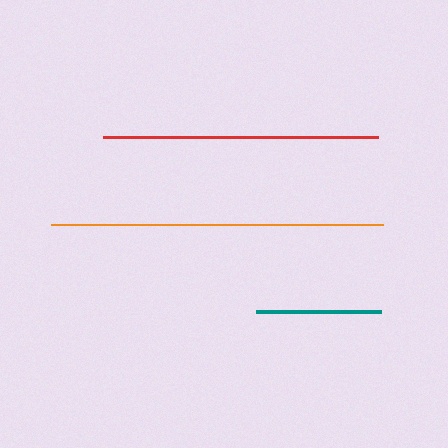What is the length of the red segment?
The red segment is approximately 276 pixels long.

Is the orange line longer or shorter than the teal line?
The orange line is longer than the teal line.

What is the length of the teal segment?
The teal segment is approximately 125 pixels long.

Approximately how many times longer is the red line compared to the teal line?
The red line is approximately 2.2 times the length of the teal line.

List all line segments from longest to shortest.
From longest to shortest: orange, red, teal.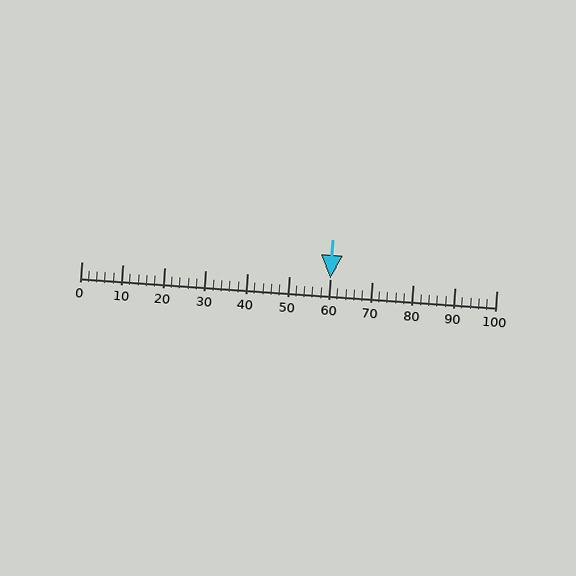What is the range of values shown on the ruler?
The ruler shows values from 0 to 100.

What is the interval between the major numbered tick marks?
The major tick marks are spaced 10 units apart.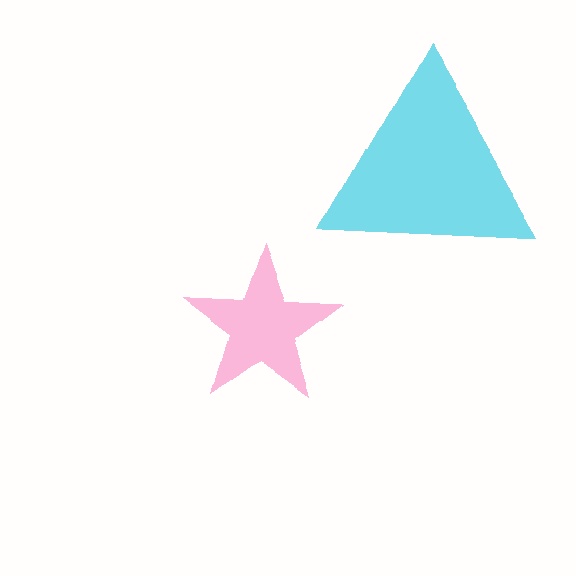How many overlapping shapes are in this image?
There are 2 overlapping shapes in the image.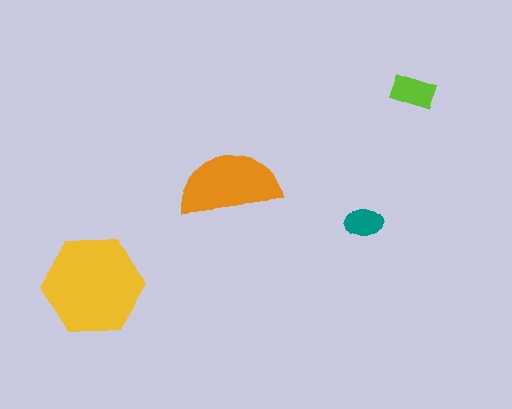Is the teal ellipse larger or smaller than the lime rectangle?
Smaller.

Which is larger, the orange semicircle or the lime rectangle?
The orange semicircle.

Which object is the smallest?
The teal ellipse.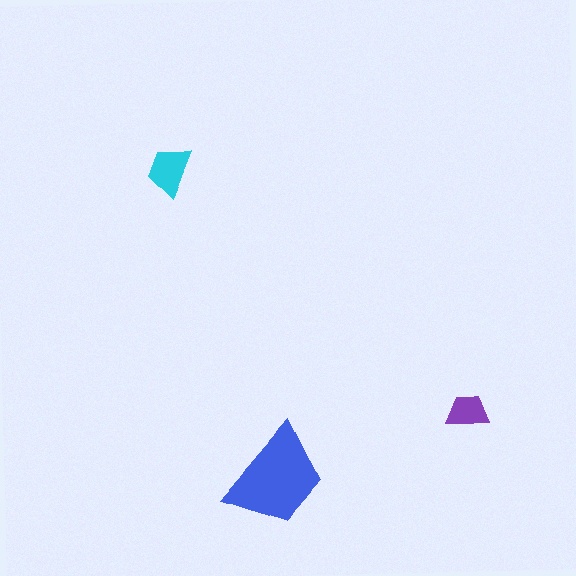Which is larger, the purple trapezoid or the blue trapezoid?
The blue one.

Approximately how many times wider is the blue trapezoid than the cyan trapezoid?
About 2 times wider.